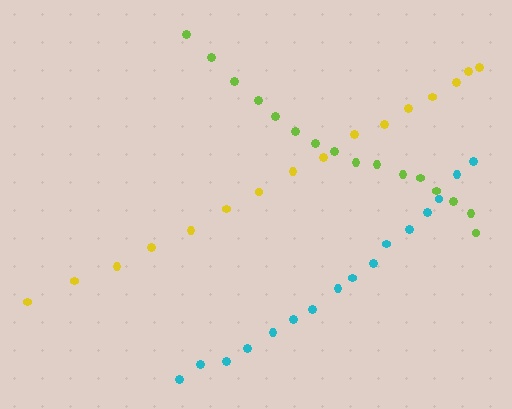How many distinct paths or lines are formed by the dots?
There are 3 distinct paths.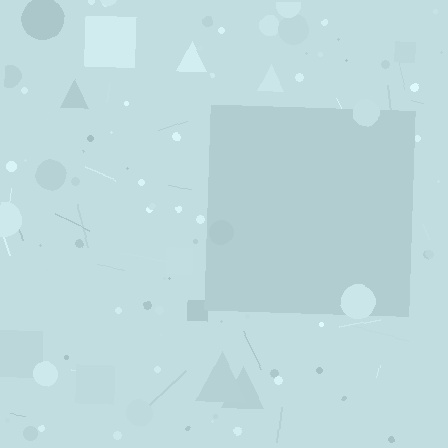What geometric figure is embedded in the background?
A square is embedded in the background.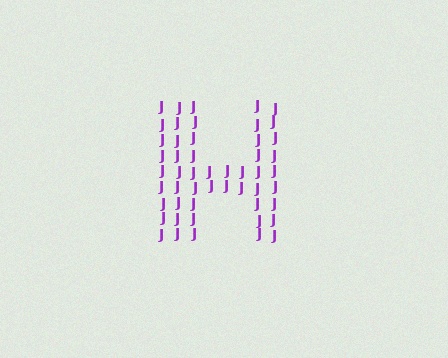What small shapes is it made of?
It is made of small letter J's.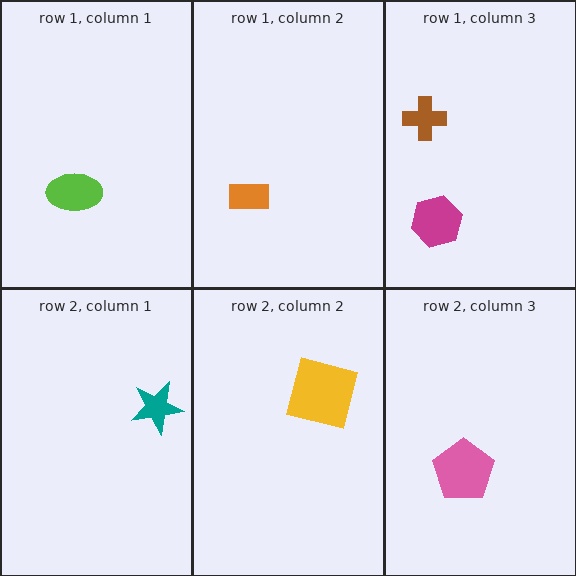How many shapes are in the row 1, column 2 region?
1.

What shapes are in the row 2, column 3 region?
The pink pentagon.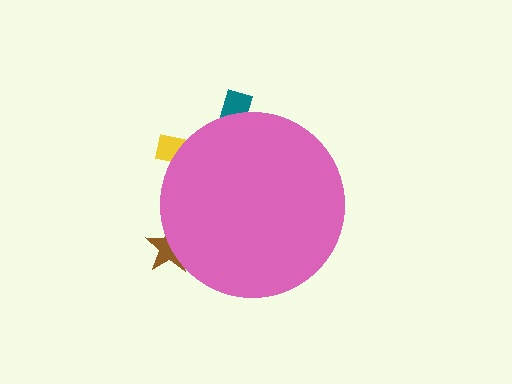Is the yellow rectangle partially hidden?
Yes, the yellow rectangle is partially hidden behind the pink circle.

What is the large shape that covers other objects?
A pink circle.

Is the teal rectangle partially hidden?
Yes, the teal rectangle is partially hidden behind the pink circle.